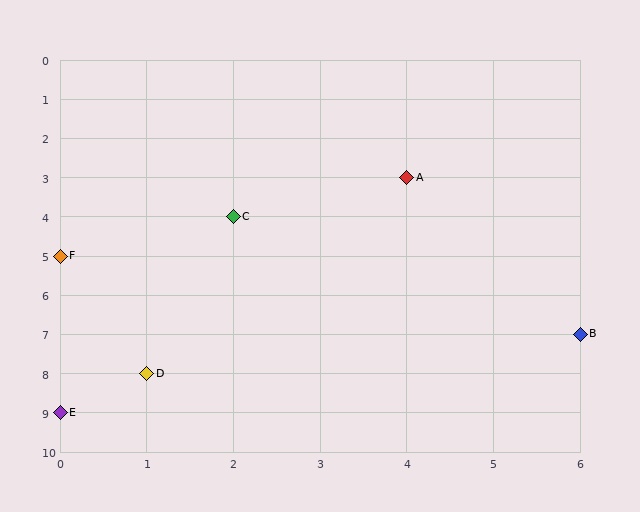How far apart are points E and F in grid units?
Points E and F are 4 rows apart.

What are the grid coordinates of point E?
Point E is at grid coordinates (0, 9).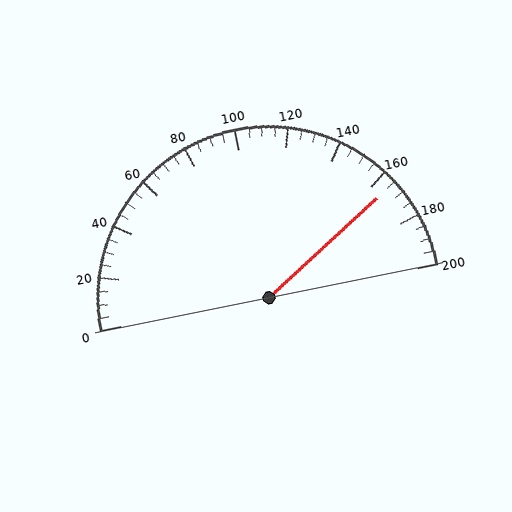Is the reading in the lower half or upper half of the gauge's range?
The reading is in the upper half of the range (0 to 200).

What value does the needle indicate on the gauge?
The needle indicates approximately 165.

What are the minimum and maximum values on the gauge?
The gauge ranges from 0 to 200.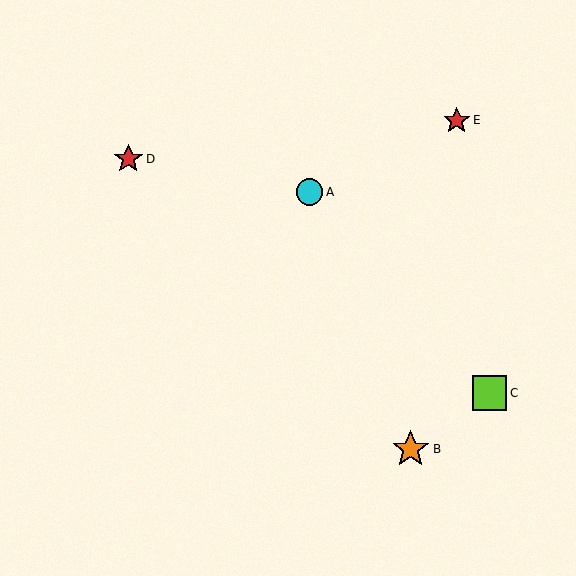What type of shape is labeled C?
Shape C is a lime square.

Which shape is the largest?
The orange star (labeled B) is the largest.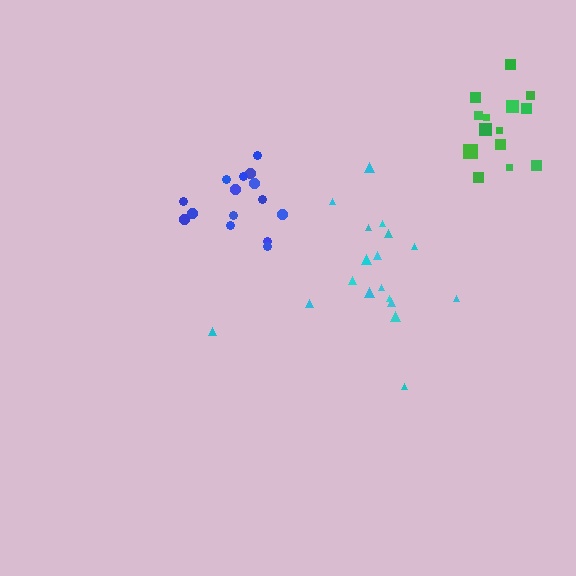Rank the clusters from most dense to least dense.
blue, green, cyan.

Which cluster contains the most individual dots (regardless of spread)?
Cyan (18).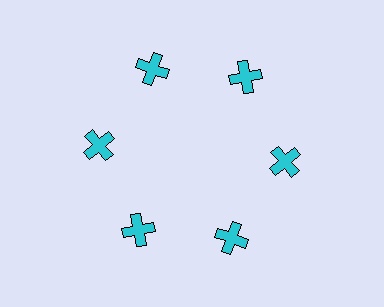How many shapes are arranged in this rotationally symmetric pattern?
There are 6 shapes, arranged in 6 groups of 1.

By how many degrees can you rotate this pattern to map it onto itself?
The pattern maps onto itself every 60 degrees of rotation.